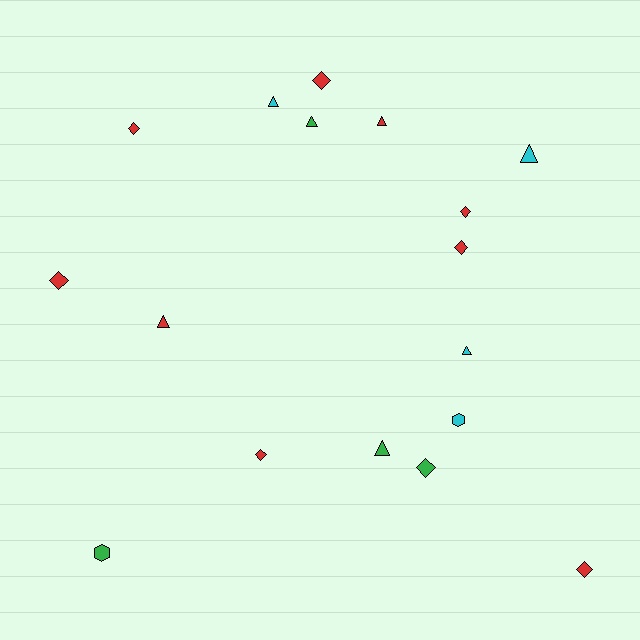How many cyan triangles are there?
There are 3 cyan triangles.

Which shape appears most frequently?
Diamond, with 8 objects.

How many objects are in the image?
There are 17 objects.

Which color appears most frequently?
Red, with 9 objects.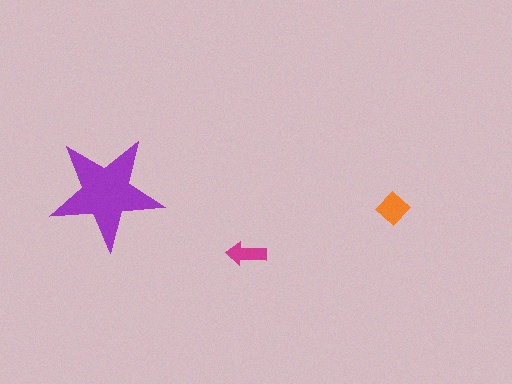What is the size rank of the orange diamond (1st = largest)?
2nd.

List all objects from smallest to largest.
The magenta arrow, the orange diamond, the purple star.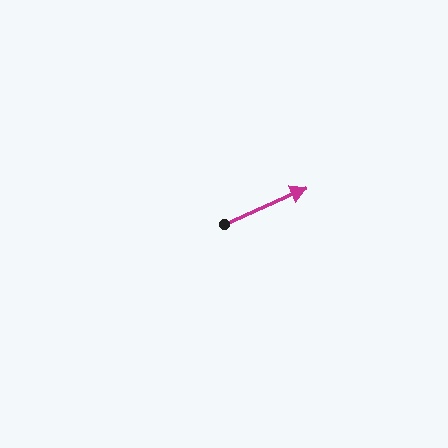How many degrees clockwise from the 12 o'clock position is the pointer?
Approximately 66 degrees.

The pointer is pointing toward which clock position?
Roughly 2 o'clock.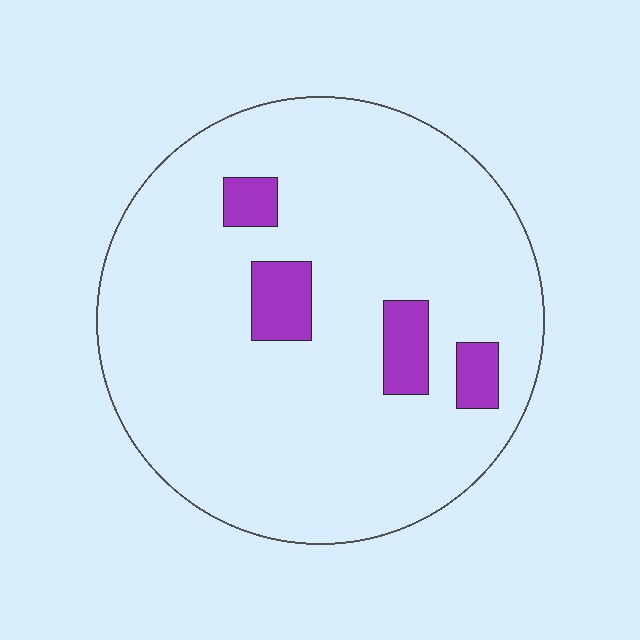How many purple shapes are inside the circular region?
4.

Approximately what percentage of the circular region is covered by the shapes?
Approximately 10%.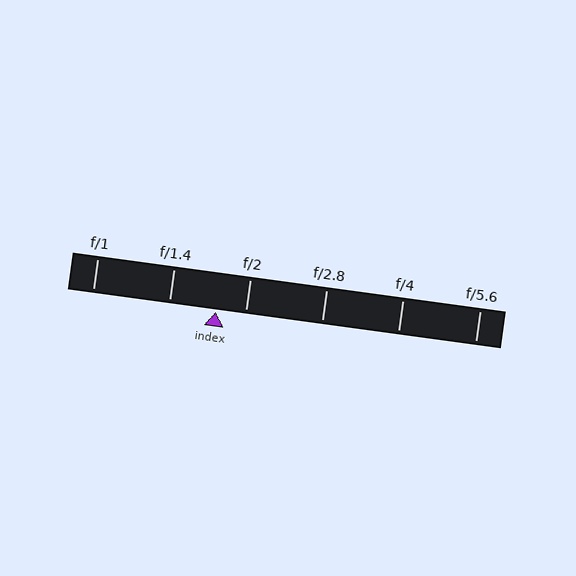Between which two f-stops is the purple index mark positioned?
The index mark is between f/1.4 and f/2.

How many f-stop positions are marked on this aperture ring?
There are 6 f-stop positions marked.